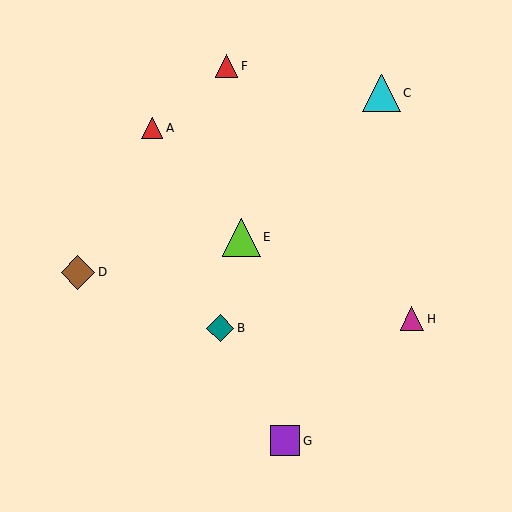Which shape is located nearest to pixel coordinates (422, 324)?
The magenta triangle (labeled H) at (412, 319) is nearest to that location.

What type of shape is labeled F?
Shape F is a red triangle.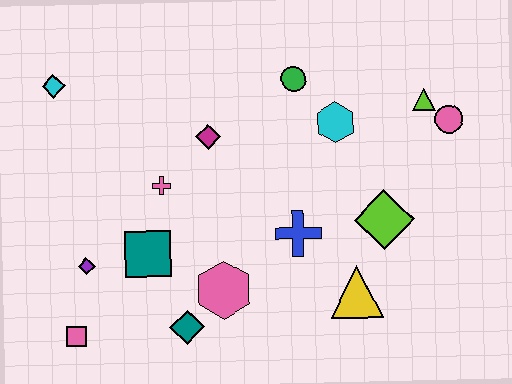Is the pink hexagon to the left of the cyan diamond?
No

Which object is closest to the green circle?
The cyan hexagon is closest to the green circle.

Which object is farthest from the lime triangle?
The pink square is farthest from the lime triangle.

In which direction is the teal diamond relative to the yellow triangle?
The teal diamond is to the left of the yellow triangle.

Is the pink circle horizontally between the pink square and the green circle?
No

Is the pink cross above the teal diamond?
Yes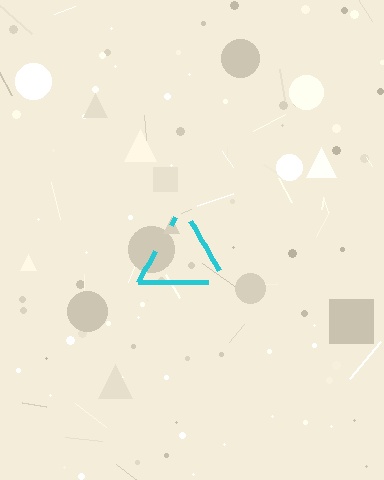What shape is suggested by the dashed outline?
The dashed outline suggests a triangle.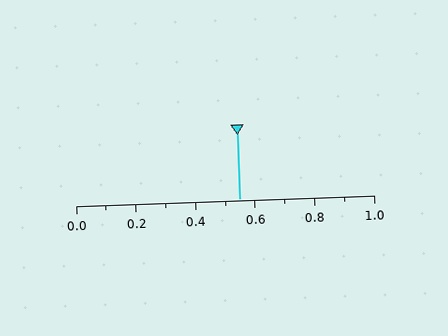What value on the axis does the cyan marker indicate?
The marker indicates approximately 0.55.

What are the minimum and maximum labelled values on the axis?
The axis runs from 0.0 to 1.0.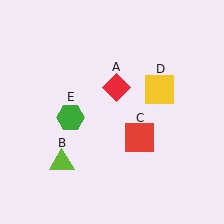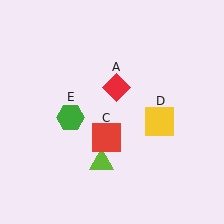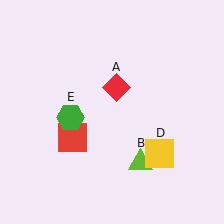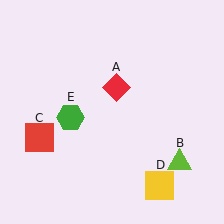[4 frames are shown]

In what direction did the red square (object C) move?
The red square (object C) moved left.